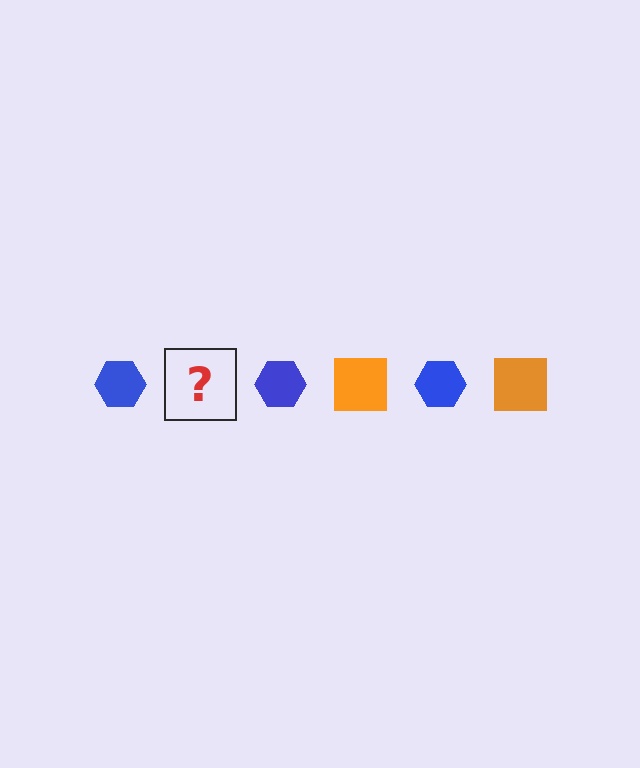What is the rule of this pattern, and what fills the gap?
The rule is that the pattern alternates between blue hexagon and orange square. The gap should be filled with an orange square.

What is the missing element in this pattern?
The missing element is an orange square.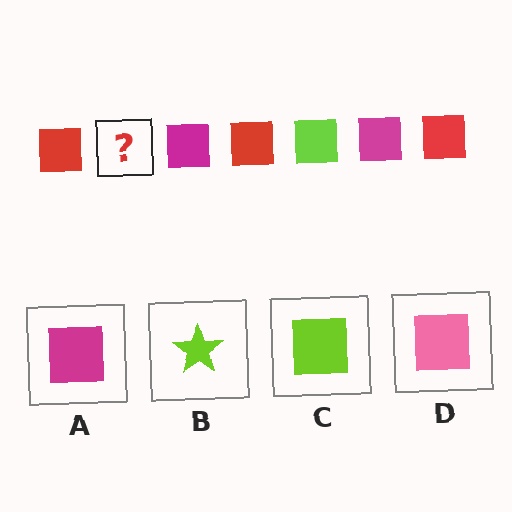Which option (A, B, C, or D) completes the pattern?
C.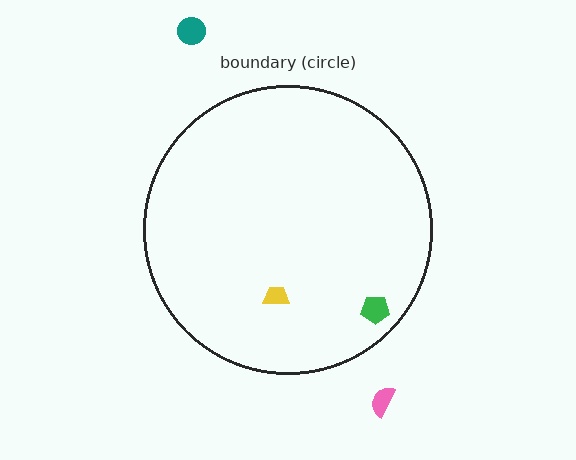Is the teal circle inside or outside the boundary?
Outside.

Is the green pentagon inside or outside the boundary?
Inside.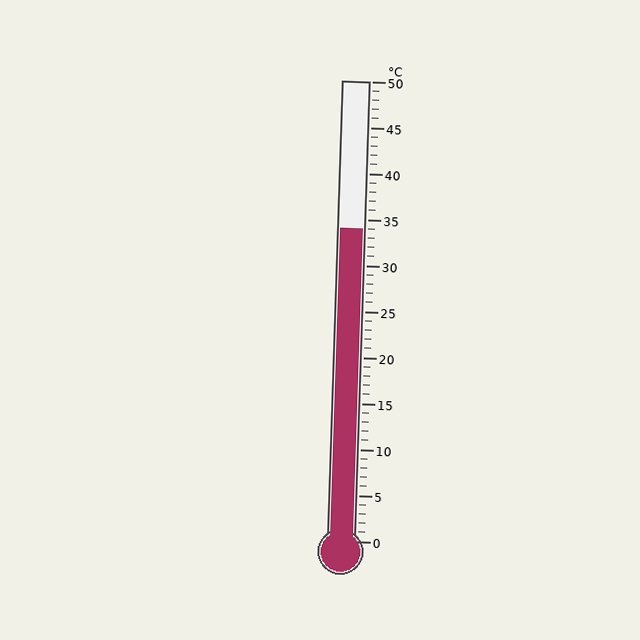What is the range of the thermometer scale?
The thermometer scale ranges from 0°C to 50°C.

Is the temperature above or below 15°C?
The temperature is above 15°C.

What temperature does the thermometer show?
The thermometer shows approximately 34°C.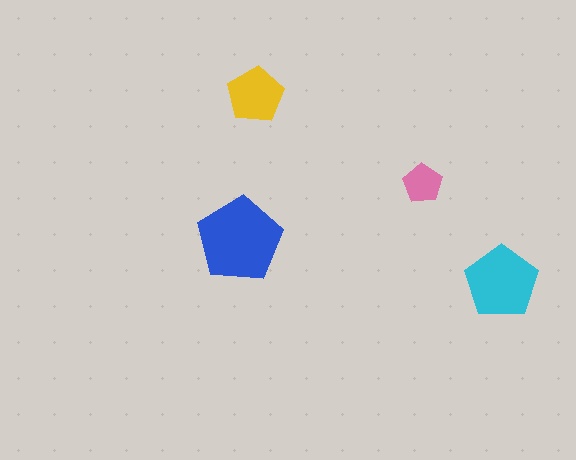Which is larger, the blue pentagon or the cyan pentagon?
The blue one.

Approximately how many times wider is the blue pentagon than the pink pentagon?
About 2 times wider.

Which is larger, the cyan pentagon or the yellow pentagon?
The cyan one.